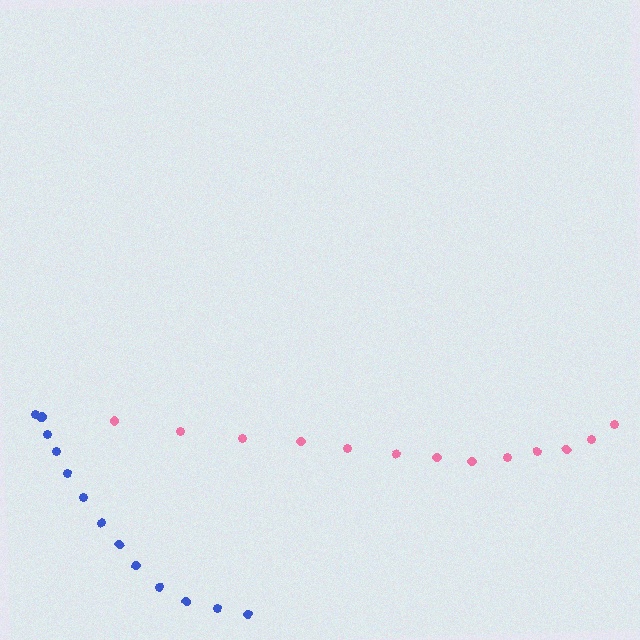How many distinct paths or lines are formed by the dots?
There are 2 distinct paths.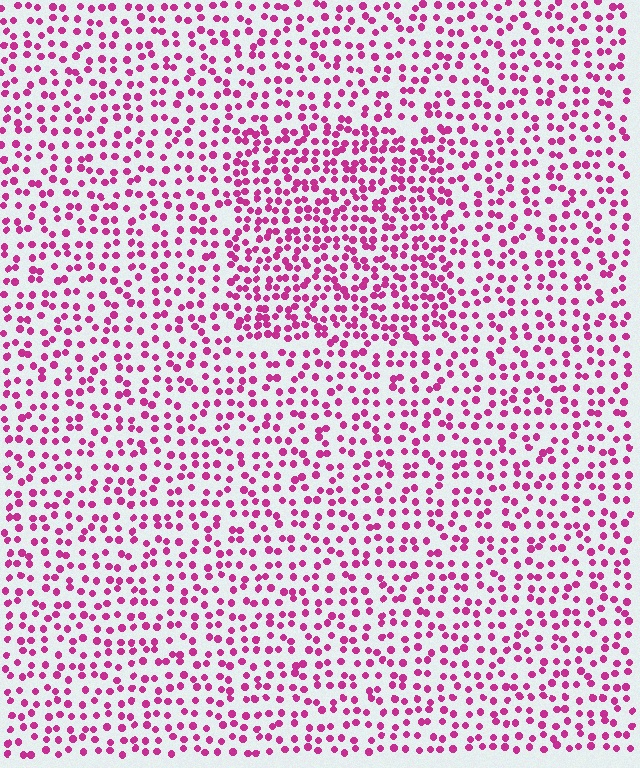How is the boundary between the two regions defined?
The boundary is defined by a change in element density (approximately 1.6x ratio). All elements are the same color, size, and shape.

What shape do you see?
I see a rectangle.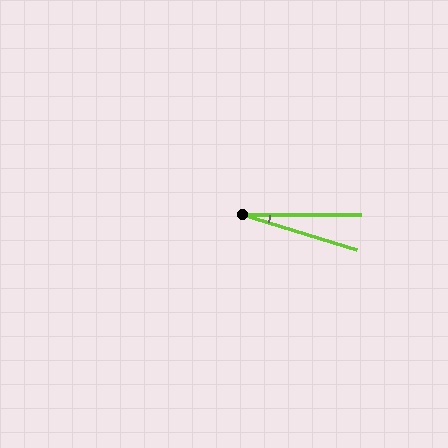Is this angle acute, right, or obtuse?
It is acute.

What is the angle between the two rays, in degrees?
Approximately 17 degrees.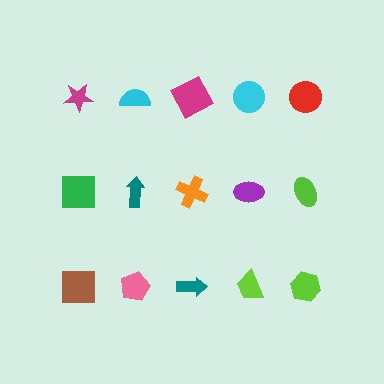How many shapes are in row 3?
5 shapes.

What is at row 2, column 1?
A green square.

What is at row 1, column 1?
A magenta star.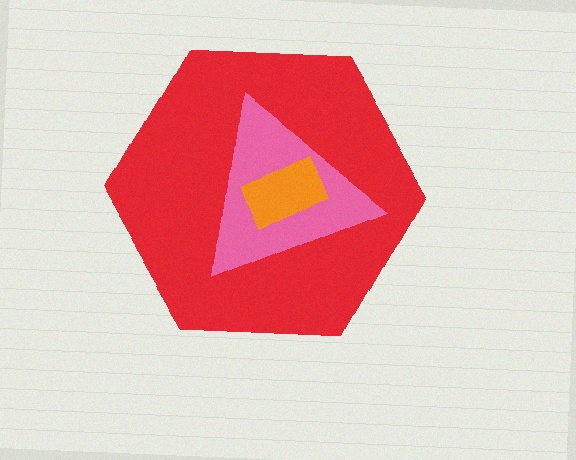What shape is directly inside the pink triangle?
The orange rectangle.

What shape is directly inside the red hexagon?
The pink triangle.